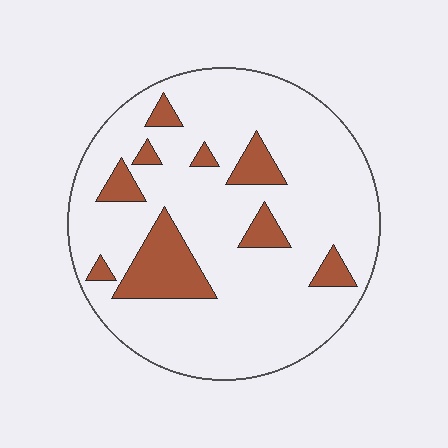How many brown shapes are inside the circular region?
9.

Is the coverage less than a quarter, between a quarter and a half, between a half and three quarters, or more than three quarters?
Less than a quarter.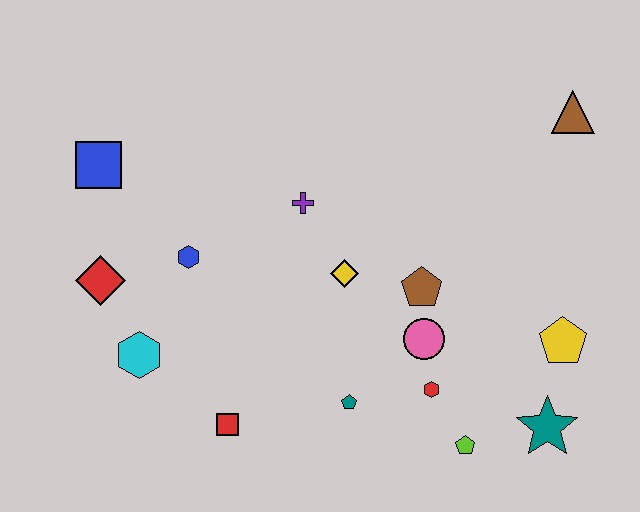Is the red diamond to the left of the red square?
Yes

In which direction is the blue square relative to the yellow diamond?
The blue square is to the left of the yellow diamond.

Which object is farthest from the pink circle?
The blue square is farthest from the pink circle.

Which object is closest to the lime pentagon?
The red hexagon is closest to the lime pentagon.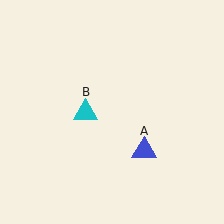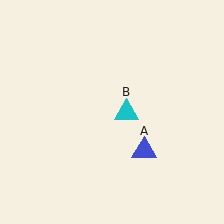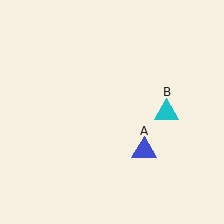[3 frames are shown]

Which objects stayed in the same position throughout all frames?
Blue triangle (object A) remained stationary.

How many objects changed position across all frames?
1 object changed position: cyan triangle (object B).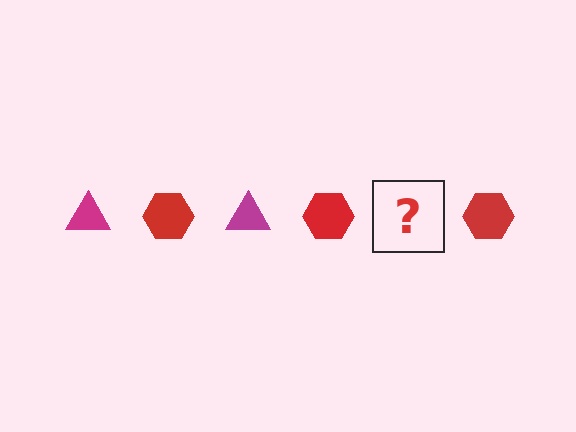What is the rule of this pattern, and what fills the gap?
The rule is that the pattern alternates between magenta triangle and red hexagon. The gap should be filled with a magenta triangle.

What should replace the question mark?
The question mark should be replaced with a magenta triangle.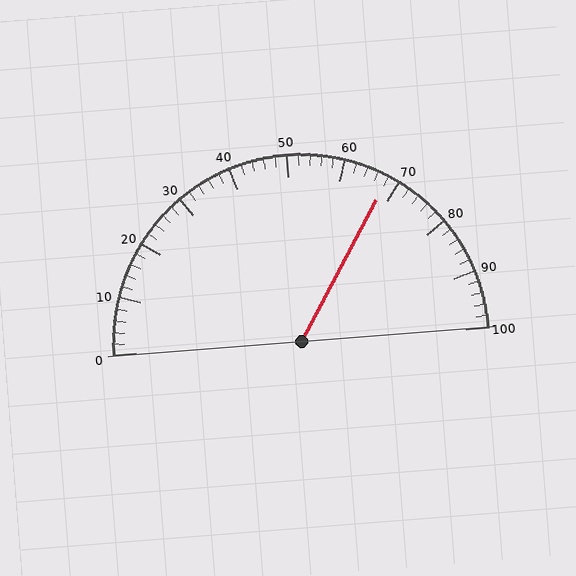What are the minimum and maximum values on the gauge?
The gauge ranges from 0 to 100.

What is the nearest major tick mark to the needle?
The nearest major tick mark is 70.